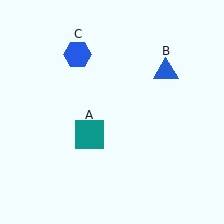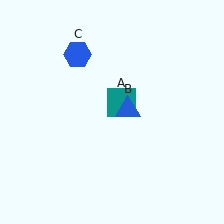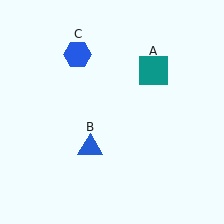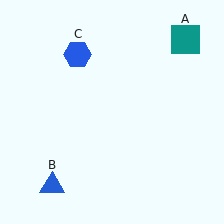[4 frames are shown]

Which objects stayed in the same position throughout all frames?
Blue hexagon (object C) remained stationary.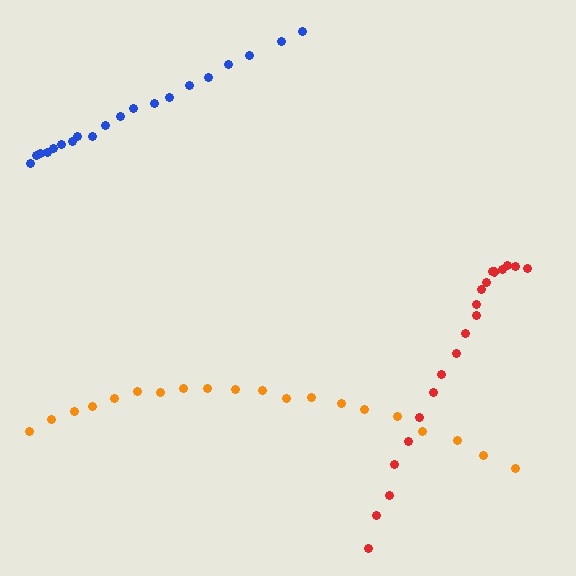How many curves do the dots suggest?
There are 3 distinct paths.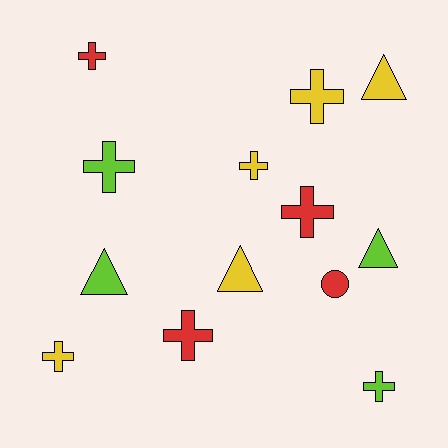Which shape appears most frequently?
Cross, with 8 objects.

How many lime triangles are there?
There are 2 lime triangles.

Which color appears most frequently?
Yellow, with 5 objects.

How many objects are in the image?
There are 13 objects.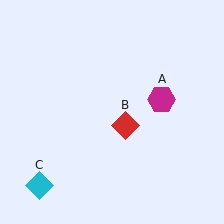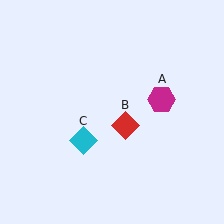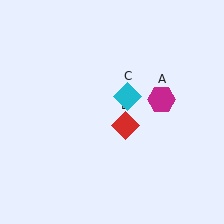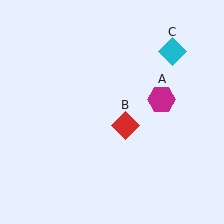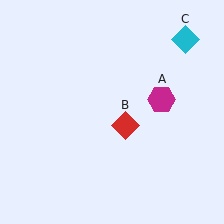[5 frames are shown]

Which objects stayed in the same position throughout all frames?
Magenta hexagon (object A) and red diamond (object B) remained stationary.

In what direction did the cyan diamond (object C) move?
The cyan diamond (object C) moved up and to the right.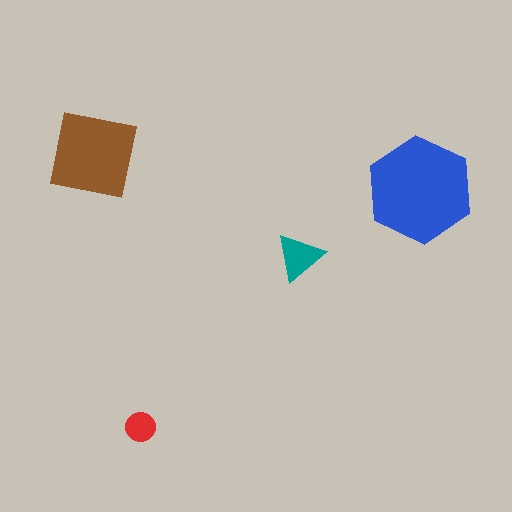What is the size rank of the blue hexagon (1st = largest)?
1st.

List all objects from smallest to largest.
The red circle, the teal triangle, the brown square, the blue hexagon.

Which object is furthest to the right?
The blue hexagon is rightmost.